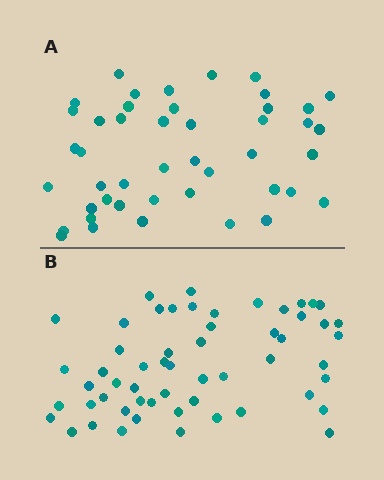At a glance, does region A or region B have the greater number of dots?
Region B (the bottom region) has more dots.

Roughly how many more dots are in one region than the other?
Region B has roughly 12 or so more dots than region A.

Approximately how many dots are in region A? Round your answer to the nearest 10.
About 40 dots. (The exact count is 45, which rounds to 40.)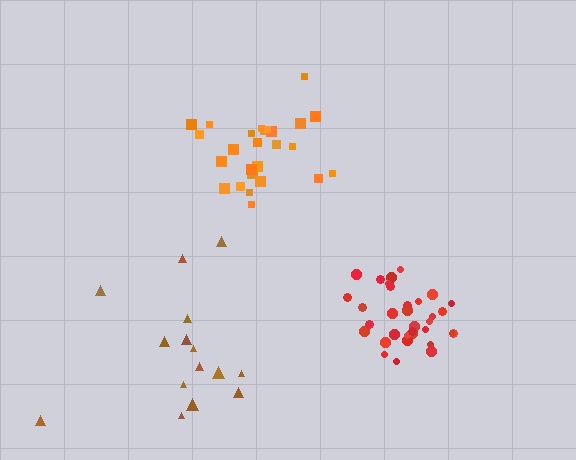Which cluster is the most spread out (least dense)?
Brown.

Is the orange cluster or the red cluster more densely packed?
Red.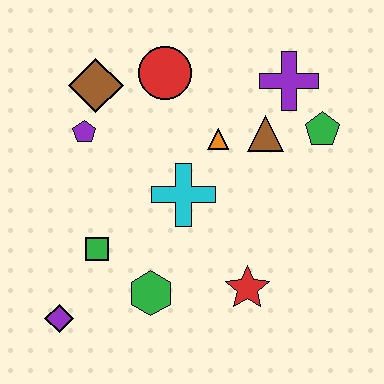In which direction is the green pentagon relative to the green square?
The green pentagon is to the right of the green square.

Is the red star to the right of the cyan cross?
Yes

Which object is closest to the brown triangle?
The orange triangle is closest to the brown triangle.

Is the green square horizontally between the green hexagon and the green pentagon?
No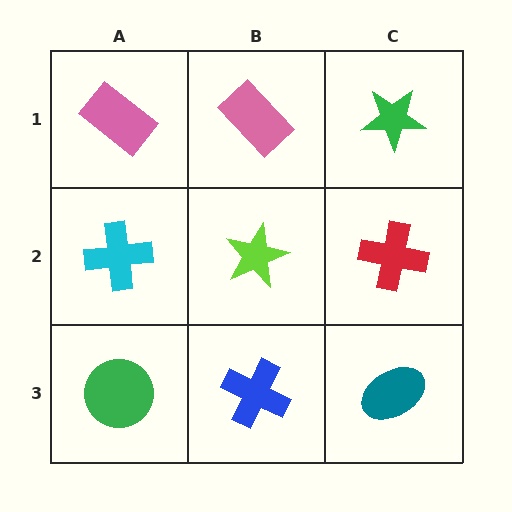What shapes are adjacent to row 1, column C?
A red cross (row 2, column C), a pink rectangle (row 1, column B).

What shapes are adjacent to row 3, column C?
A red cross (row 2, column C), a blue cross (row 3, column B).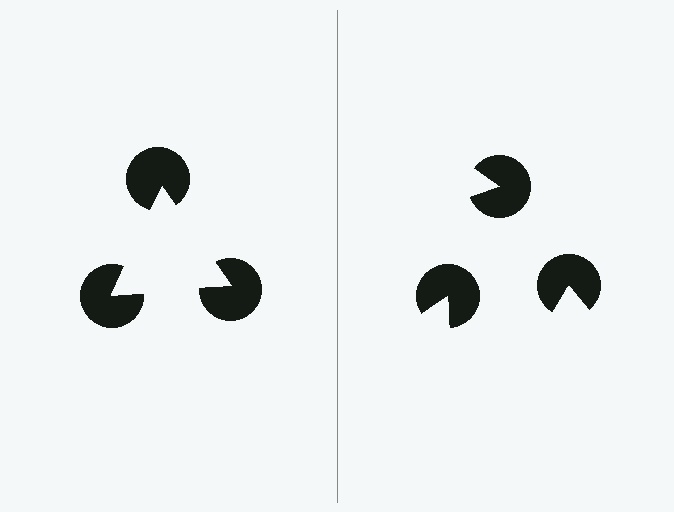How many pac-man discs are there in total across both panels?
6 — 3 on each side.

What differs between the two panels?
The pac-man discs are positioned identically on both sides; only the wedge orientations differ. On the left they align to a triangle; on the right they are misaligned.